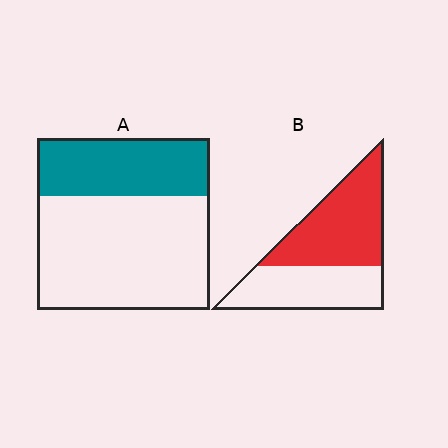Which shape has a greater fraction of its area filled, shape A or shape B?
Shape B.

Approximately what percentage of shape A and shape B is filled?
A is approximately 35% and B is approximately 55%.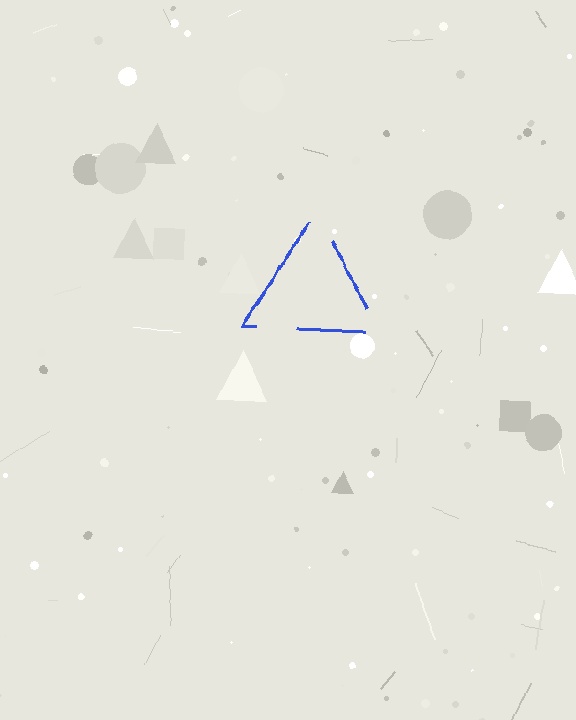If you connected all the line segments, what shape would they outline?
They would outline a triangle.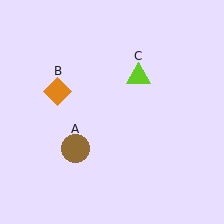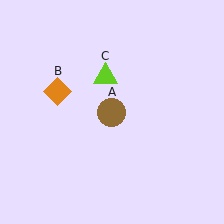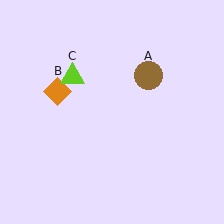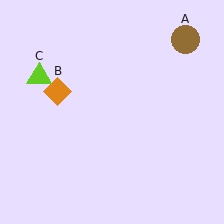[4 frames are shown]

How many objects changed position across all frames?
2 objects changed position: brown circle (object A), lime triangle (object C).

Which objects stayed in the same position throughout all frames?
Orange diamond (object B) remained stationary.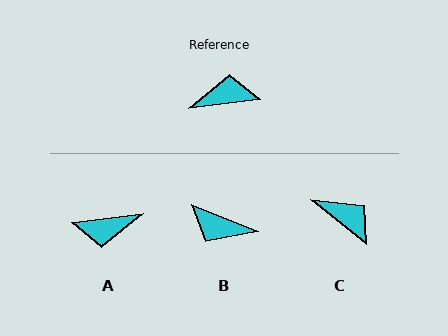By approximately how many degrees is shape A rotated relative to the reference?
Approximately 180 degrees counter-clockwise.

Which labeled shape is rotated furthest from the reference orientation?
A, about 180 degrees away.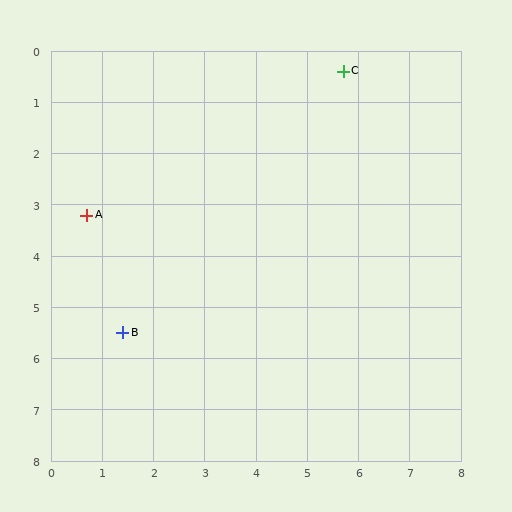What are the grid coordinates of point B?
Point B is at approximately (1.4, 5.5).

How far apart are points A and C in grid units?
Points A and C are about 5.7 grid units apart.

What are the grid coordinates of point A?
Point A is at approximately (0.7, 3.2).